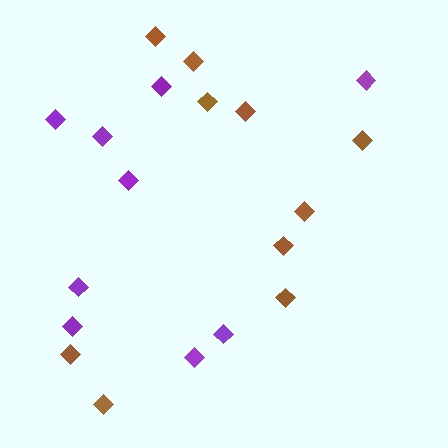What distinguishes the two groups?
There are 2 groups: one group of purple diamonds (9) and one group of brown diamonds (10).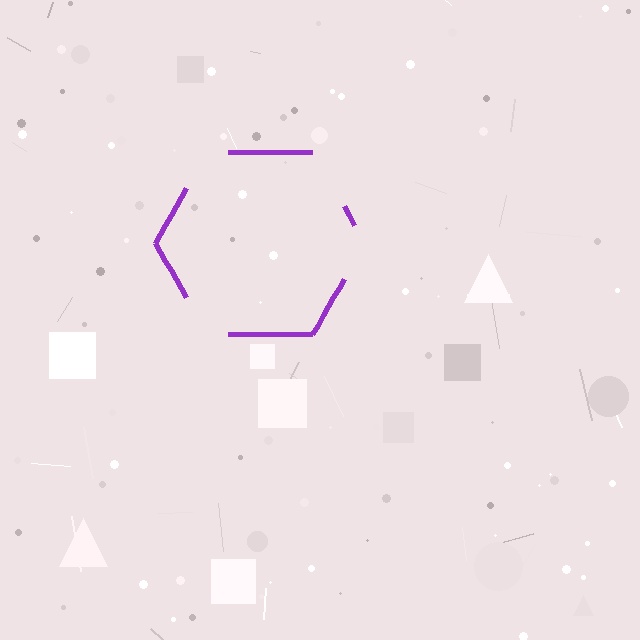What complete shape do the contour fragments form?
The contour fragments form a hexagon.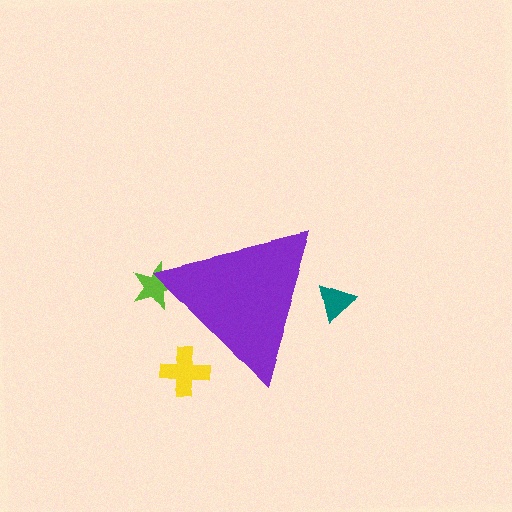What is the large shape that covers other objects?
A purple triangle.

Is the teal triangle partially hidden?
Yes, the teal triangle is partially hidden behind the purple triangle.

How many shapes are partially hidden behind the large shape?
3 shapes are partially hidden.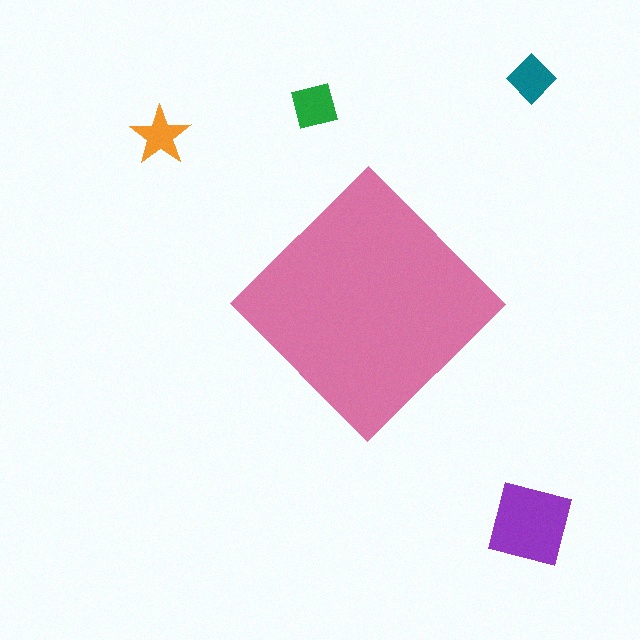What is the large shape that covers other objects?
A pink diamond.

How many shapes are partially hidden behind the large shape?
0 shapes are partially hidden.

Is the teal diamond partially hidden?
No, the teal diamond is fully visible.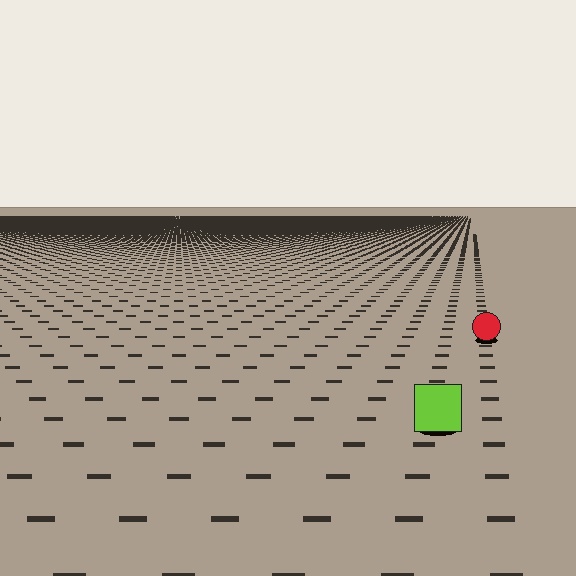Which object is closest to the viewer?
The lime square is closest. The texture marks near it are larger and more spread out.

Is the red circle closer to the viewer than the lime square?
No. The lime square is closer — you can tell from the texture gradient: the ground texture is coarser near it.